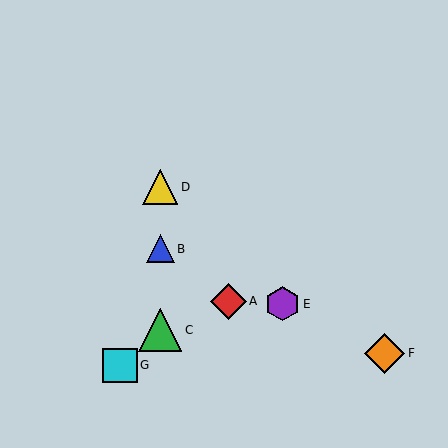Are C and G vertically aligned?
No, C is at x≈160 and G is at x≈120.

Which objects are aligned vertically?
Objects B, C, D are aligned vertically.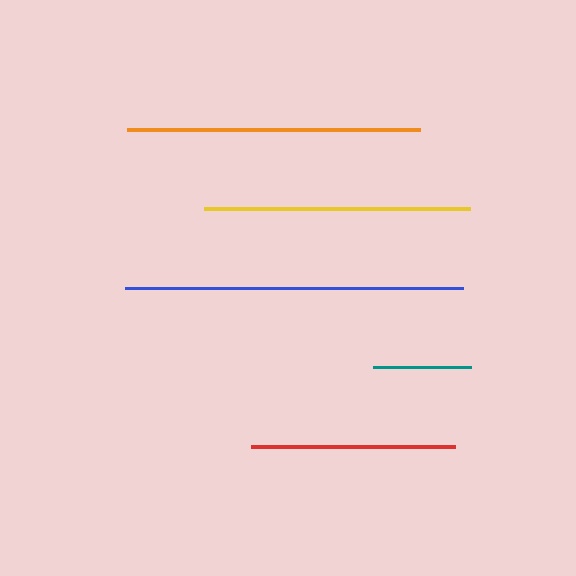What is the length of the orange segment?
The orange segment is approximately 293 pixels long.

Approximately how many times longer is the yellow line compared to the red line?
The yellow line is approximately 1.3 times the length of the red line.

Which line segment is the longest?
The blue line is the longest at approximately 339 pixels.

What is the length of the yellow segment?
The yellow segment is approximately 267 pixels long.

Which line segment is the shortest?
The teal line is the shortest at approximately 97 pixels.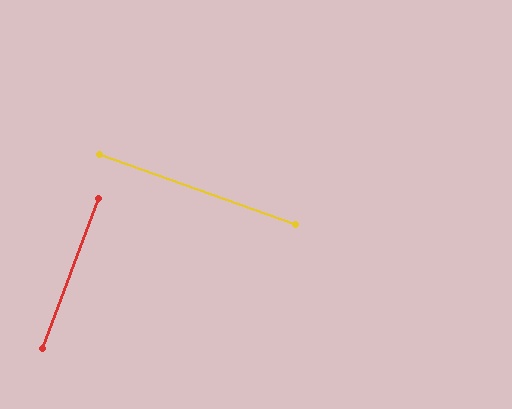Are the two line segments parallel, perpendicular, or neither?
Perpendicular — they meet at approximately 89°.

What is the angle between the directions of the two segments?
Approximately 89 degrees.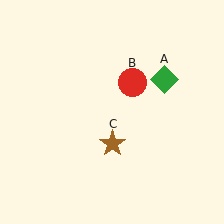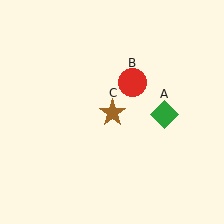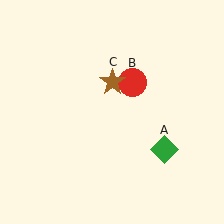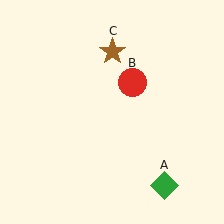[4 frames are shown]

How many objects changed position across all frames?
2 objects changed position: green diamond (object A), brown star (object C).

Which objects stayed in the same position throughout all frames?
Red circle (object B) remained stationary.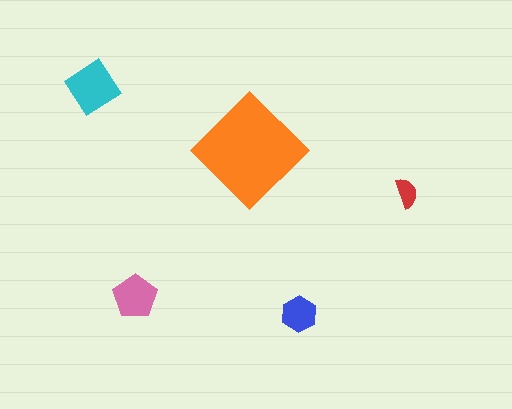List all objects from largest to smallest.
The orange diamond, the cyan diamond, the pink pentagon, the blue hexagon, the red semicircle.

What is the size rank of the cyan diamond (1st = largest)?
2nd.